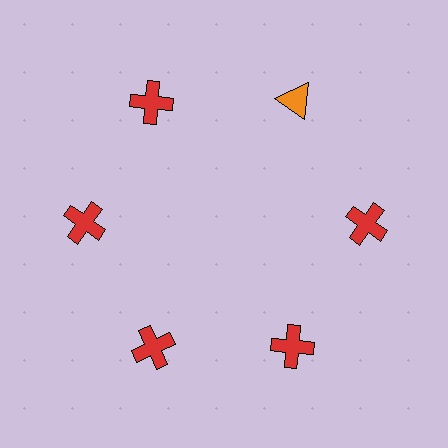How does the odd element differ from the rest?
It differs in both color (orange instead of red) and shape (triangle instead of cross).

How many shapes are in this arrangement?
There are 6 shapes arranged in a ring pattern.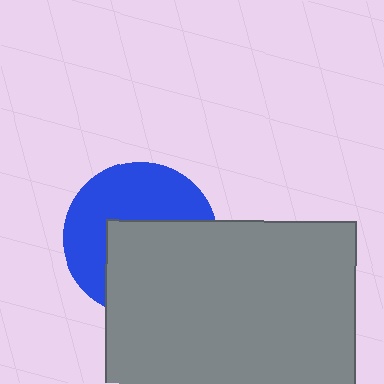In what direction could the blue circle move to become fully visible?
The blue circle could move up. That would shift it out from behind the gray rectangle entirely.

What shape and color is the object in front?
The object in front is a gray rectangle.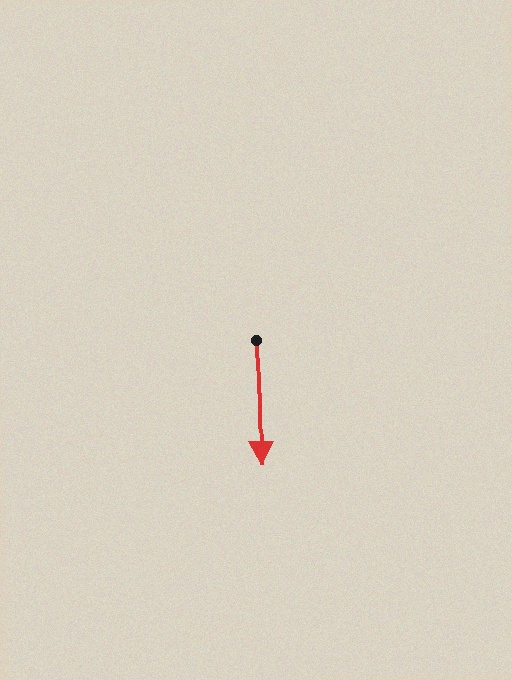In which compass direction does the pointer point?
South.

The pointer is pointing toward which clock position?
Roughly 6 o'clock.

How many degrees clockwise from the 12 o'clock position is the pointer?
Approximately 179 degrees.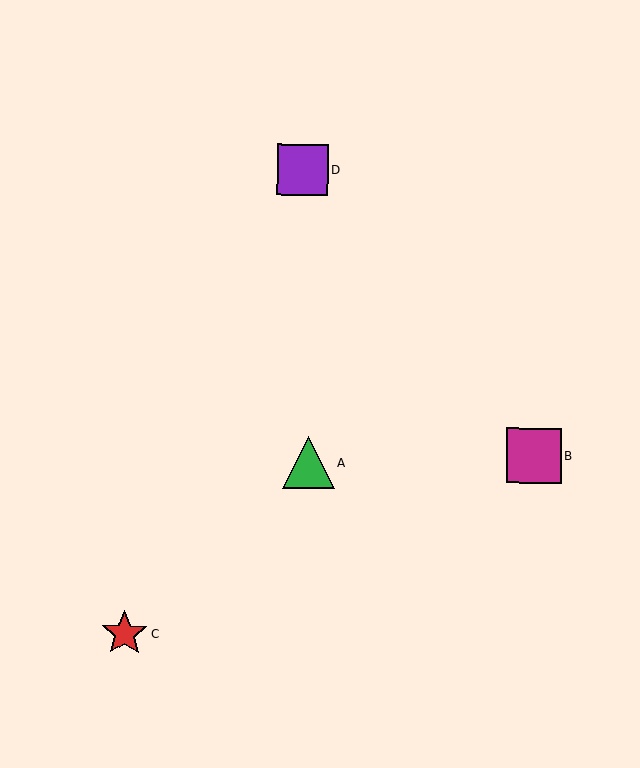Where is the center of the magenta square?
The center of the magenta square is at (534, 456).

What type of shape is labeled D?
Shape D is a purple square.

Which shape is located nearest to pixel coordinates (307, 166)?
The purple square (labeled D) at (302, 169) is nearest to that location.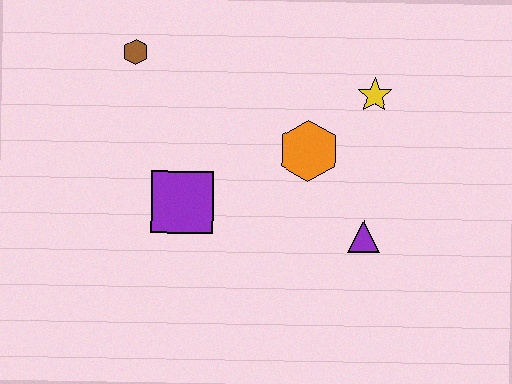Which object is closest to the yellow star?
The orange hexagon is closest to the yellow star.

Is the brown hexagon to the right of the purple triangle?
No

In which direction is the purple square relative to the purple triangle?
The purple square is to the left of the purple triangle.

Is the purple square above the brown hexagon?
No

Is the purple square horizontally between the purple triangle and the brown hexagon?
Yes